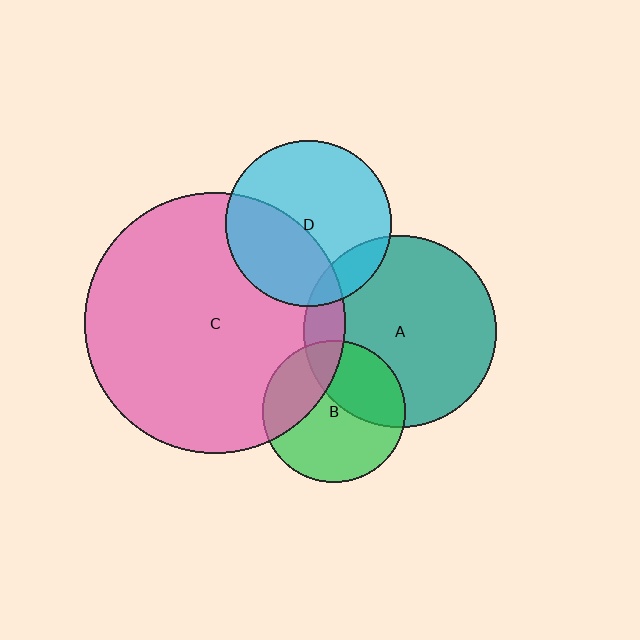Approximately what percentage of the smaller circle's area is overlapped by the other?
Approximately 30%.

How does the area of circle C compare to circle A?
Approximately 1.8 times.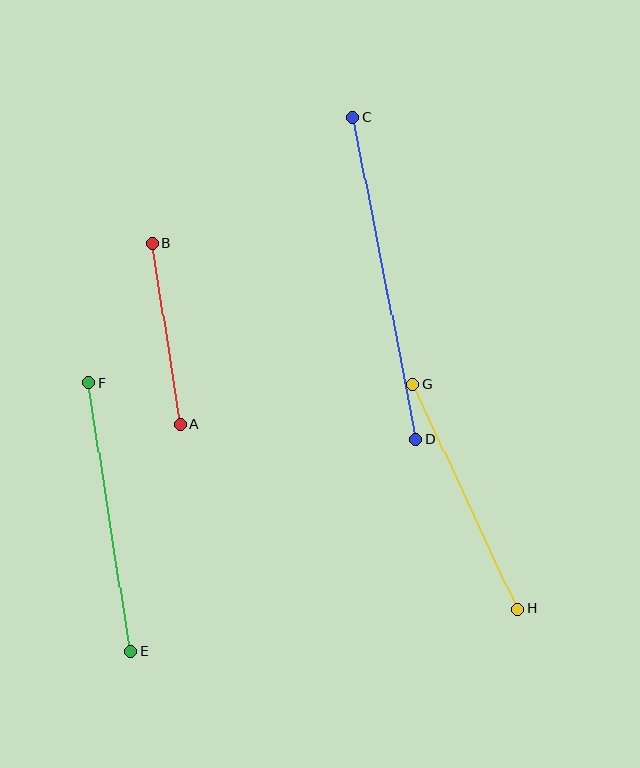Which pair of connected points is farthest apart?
Points C and D are farthest apart.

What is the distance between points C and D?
The distance is approximately 329 pixels.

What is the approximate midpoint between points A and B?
The midpoint is at approximately (166, 334) pixels.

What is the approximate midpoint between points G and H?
The midpoint is at approximately (465, 497) pixels.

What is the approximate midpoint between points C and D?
The midpoint is at approximately (384, 278) pixels.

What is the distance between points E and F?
The distance is approximately 272 pixels.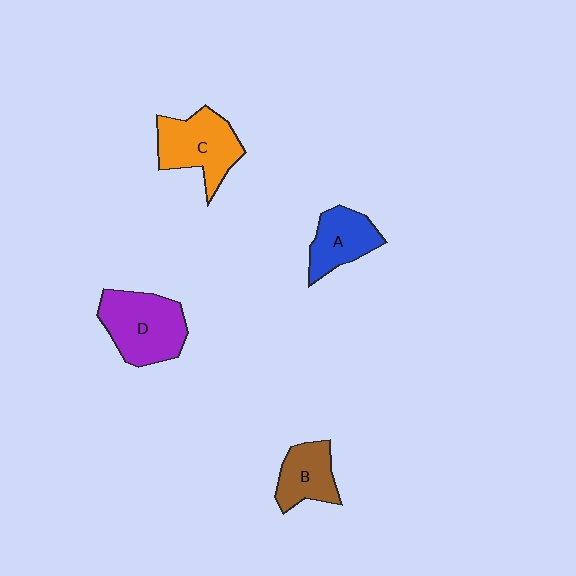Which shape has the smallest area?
Shape B (brown).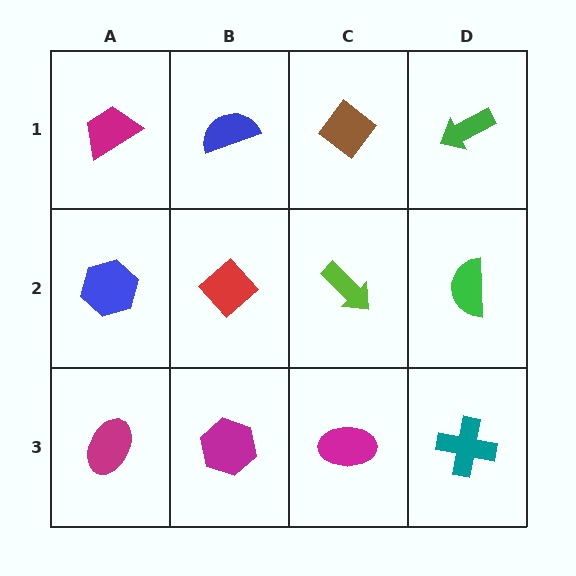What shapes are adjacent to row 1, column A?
A blue hexagon (row 2, column A), a blue semicircle (row 1, column B).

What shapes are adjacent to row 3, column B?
A red diamond (row 2, column B), a magenta ellipse (row 3, column A), a magenta ellipse (row 3, column C).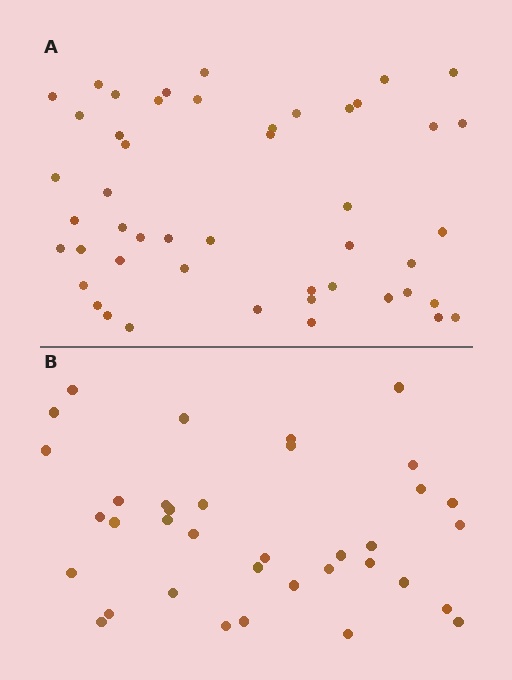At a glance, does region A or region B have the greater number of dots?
Region A (the top region) has more dots.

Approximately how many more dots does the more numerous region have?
Region A has roughly 12 or so more dots than region B.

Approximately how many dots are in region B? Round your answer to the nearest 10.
About 40 dots. (The exact count is 36, which rounds to 40.)